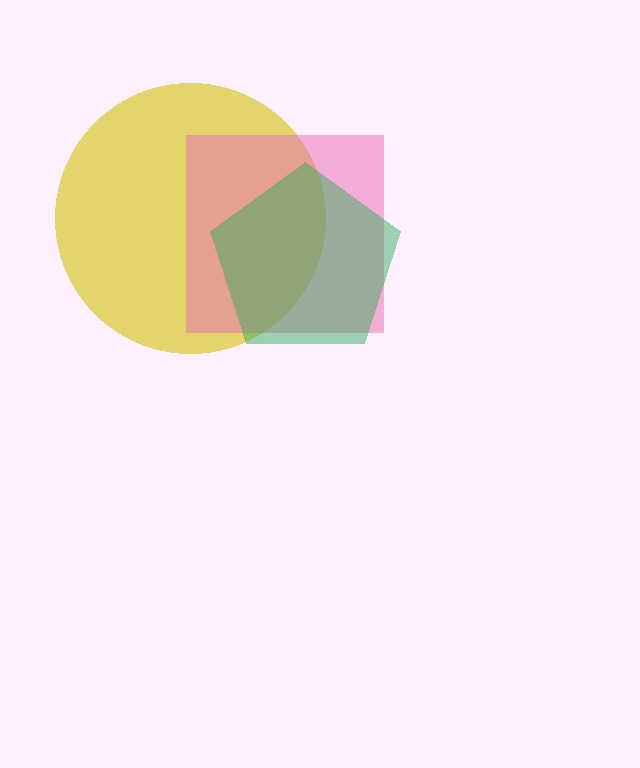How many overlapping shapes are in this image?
There are 3 overlapping shapes in the image.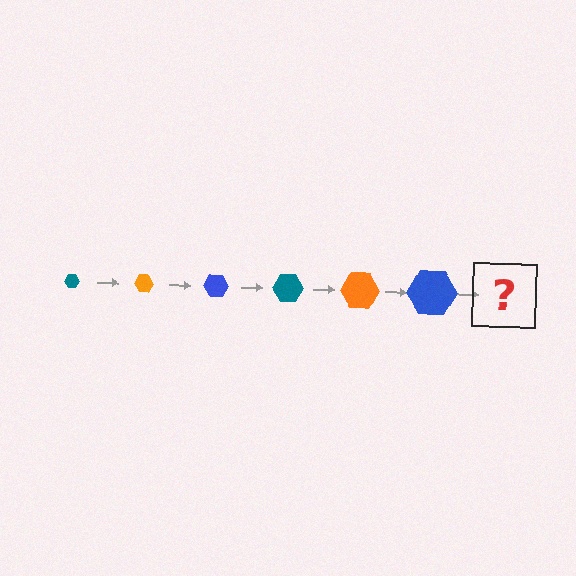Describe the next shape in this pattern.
It should be a teal hexagon, larger than the previous one.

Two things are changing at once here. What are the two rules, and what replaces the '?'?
The two rules are that the hexagon grows larger each step and the color cycles through teal, orange, and blue. The '?' should be a teal hexagon, larger than the previous one.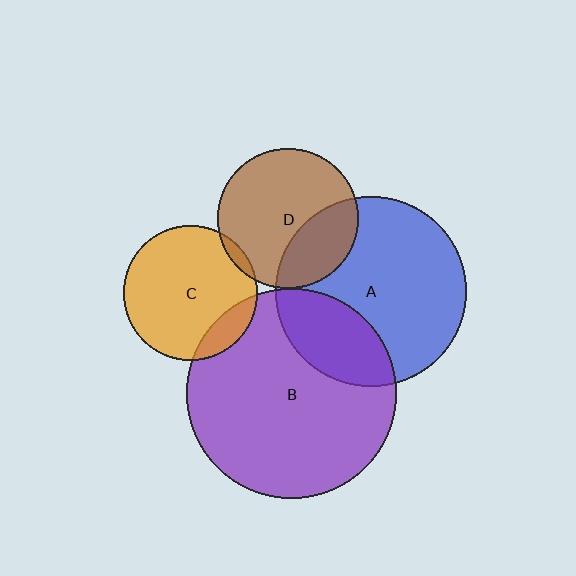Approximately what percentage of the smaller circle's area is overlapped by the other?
Approximately 5%.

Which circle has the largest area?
Circle B (purple).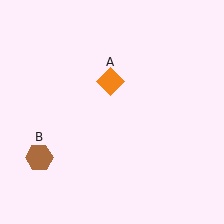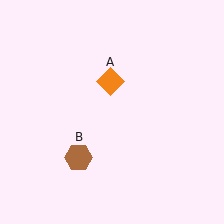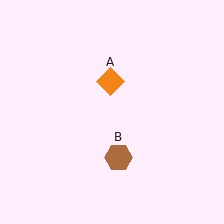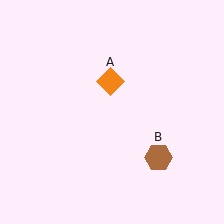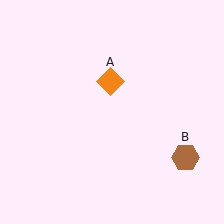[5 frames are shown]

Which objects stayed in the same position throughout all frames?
Orange diamond (object A) remained stationary.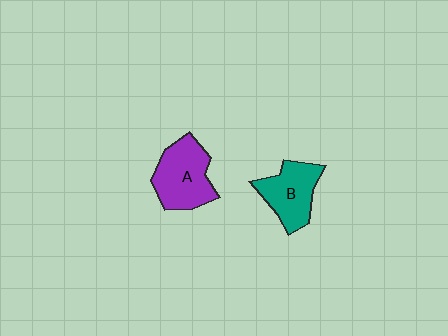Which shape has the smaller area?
Shape B (teal).